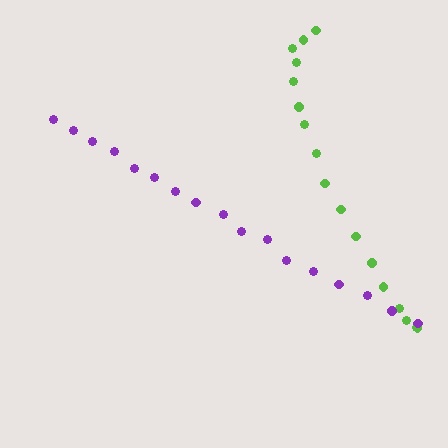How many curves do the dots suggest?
There are 2 distinct paths.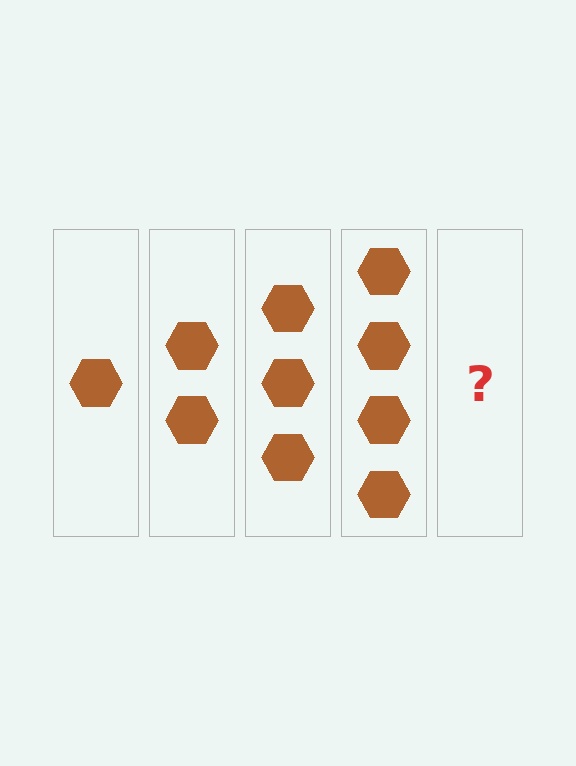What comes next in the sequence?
The next element should be 5 hexagons.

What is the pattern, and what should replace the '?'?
The pattern is that each step adds one more hexagon. The '?' should be 5 hexagons.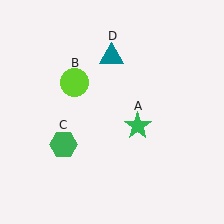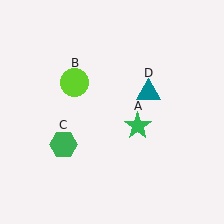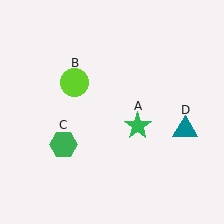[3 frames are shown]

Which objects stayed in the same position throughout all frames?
Green star (object A) and lime circle (object B) and green hexagon (object C) remained stationary.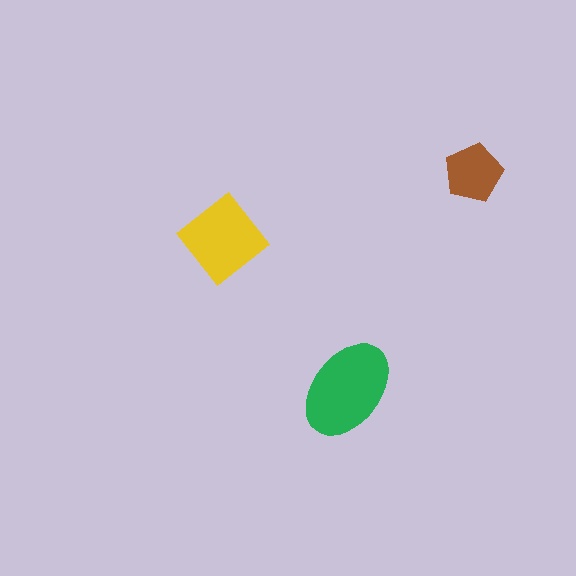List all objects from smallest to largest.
The brown pentagon, the yellow diamond, the green ellipse.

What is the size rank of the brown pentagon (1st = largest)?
3rd.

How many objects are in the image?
There are 3 objects in the image.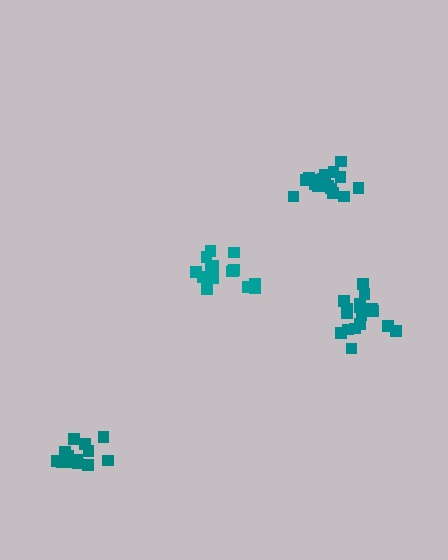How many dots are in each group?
Group 1: 15 dots, Group 2: 17 dots, Group 3: 16 dots, Group 4: 15 dots (63 total).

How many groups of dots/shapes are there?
There are 4 groups.